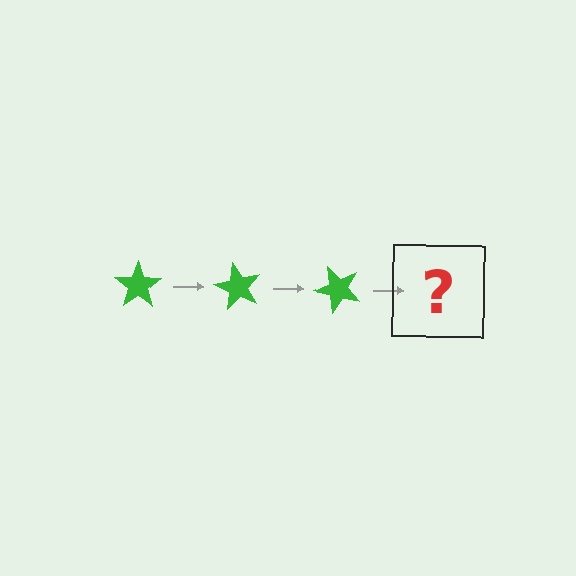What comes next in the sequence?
The next element should be a green star rotated 180 degrees.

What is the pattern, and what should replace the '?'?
The pattern is that the star rotates 60 degrees each step. The '?' should be a green star rotated 180 degrees.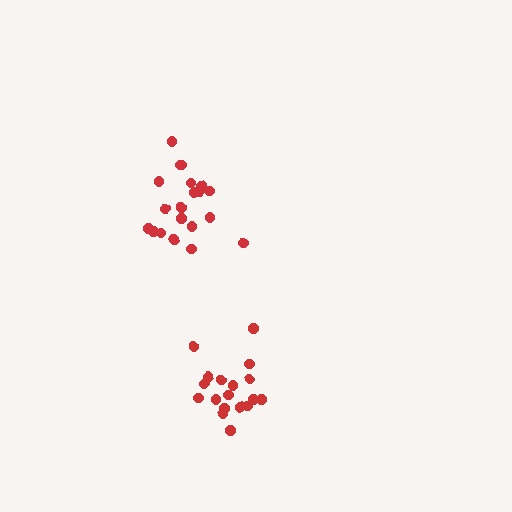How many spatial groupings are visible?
There are 2 spatial groupings.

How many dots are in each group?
Group 1: 18 dots, Group 2: 20 dots (38 total).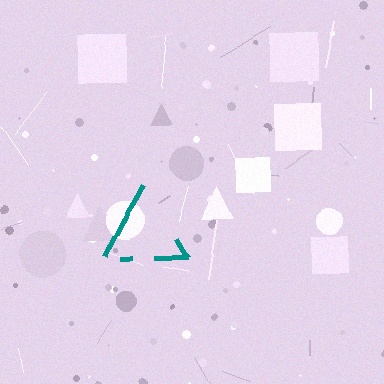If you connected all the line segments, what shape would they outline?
They would outline a triangle.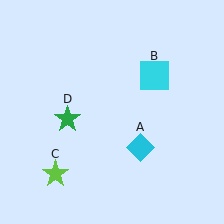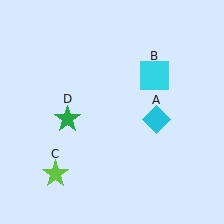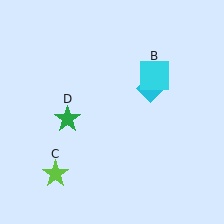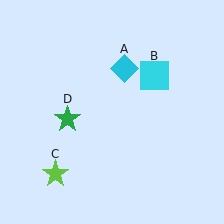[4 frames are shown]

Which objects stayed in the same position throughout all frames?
Cyan square (object B) and lime star (object C) and green star (object D) remained stationary.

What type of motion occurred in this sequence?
The cyan diamond (object A) rotated counterclockwise around the center of the scene.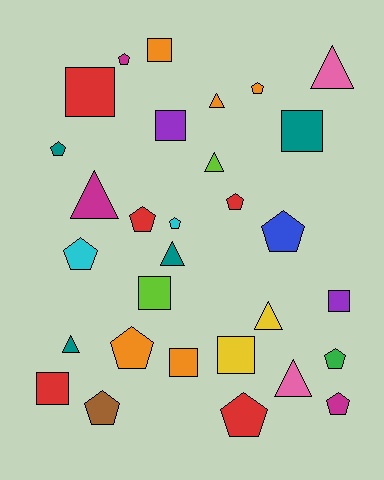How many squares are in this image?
There are 9 squares.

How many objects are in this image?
There are 30 objects.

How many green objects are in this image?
There is 1 green object.